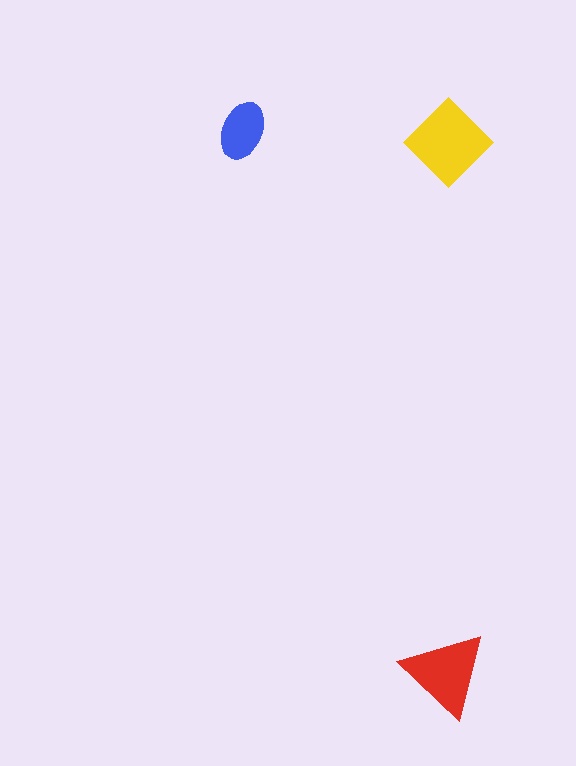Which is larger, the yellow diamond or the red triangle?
The yellow diamond.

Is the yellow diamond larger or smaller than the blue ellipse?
Larger.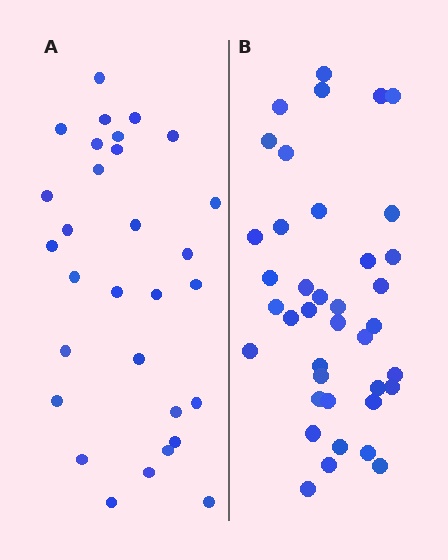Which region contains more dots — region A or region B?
Region B (the right region) has more dots.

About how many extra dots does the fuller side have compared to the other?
Region B has roughly 8 or so more dots than region A.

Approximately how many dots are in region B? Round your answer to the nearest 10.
About 40 dots. (The exact count is 39, which rounds to 40.)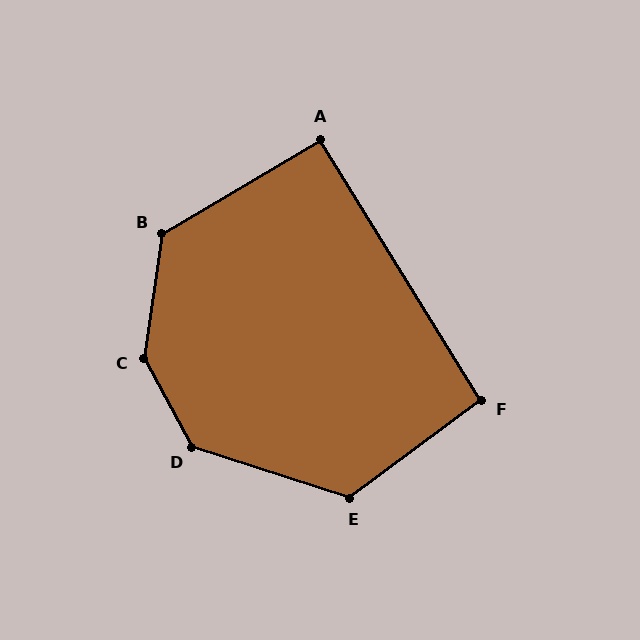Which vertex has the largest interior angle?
C, at approximately 143 degrees.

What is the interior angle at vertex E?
Approximately 126 degrees (obtuse).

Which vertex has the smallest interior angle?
A, at approximately 91 degrees.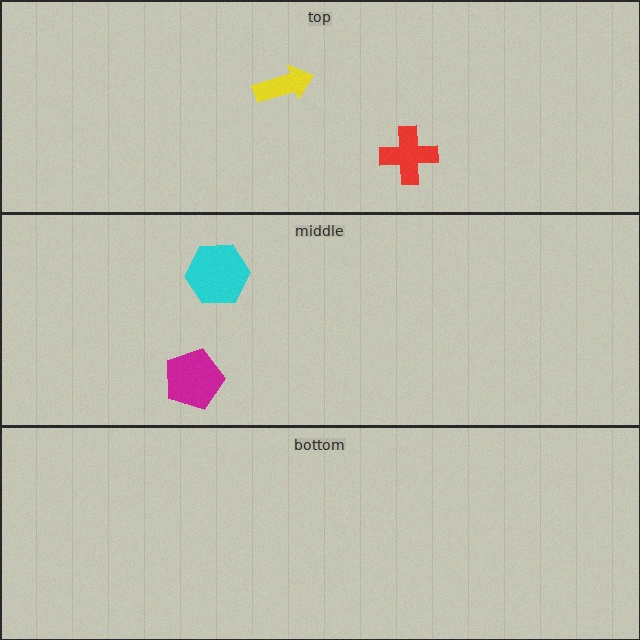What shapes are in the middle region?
The magenta pentagon, the cyan hexagon.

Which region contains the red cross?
The top region.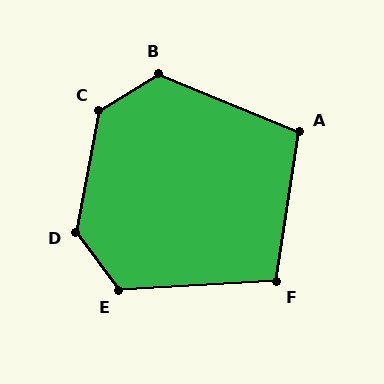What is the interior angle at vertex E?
Approximately 123 degrees (obtuse).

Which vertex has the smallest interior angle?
F, at approximately 102 degrees.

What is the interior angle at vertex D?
Approximately 133 degrees (obtuse).